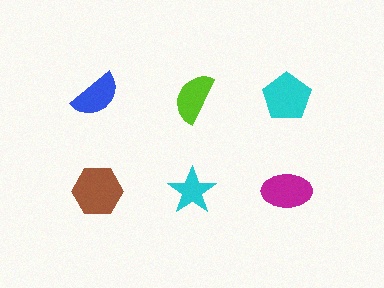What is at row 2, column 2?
A cyan star.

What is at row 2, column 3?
A magenta ellipse.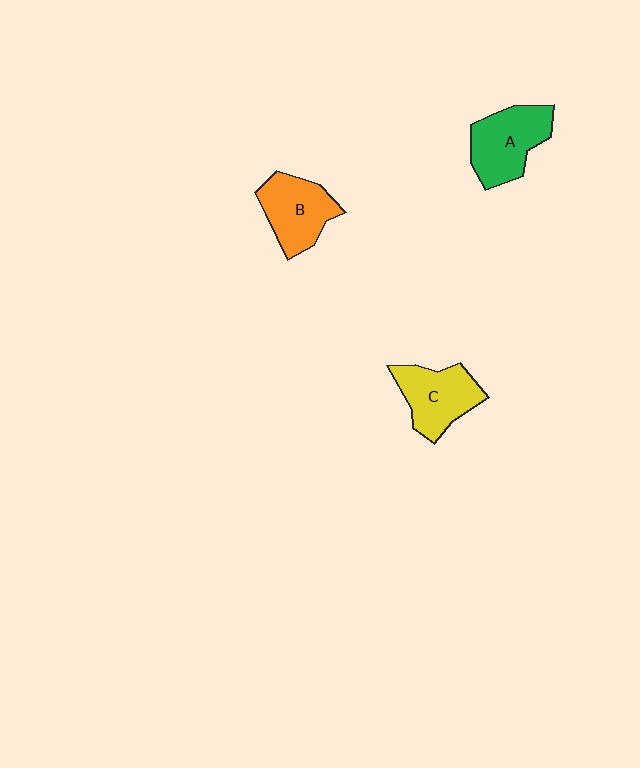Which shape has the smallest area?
Shape B (orange).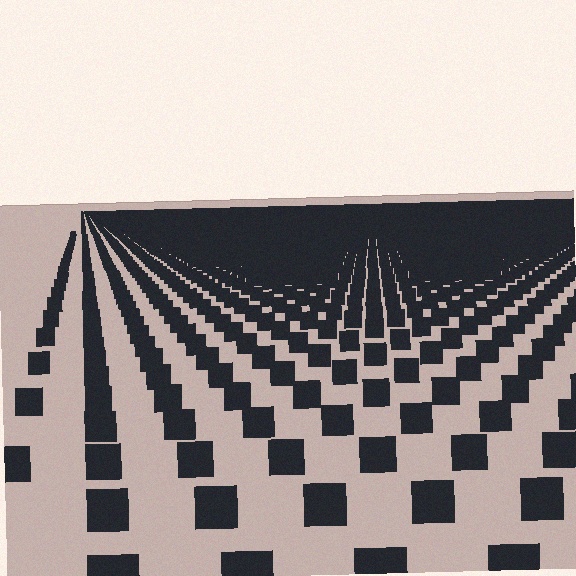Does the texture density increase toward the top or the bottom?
Density increases toward the top.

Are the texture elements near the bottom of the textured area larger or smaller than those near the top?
Larger. Near the bottom, elements are closer to the viewer and appear at a bigger on-screen size.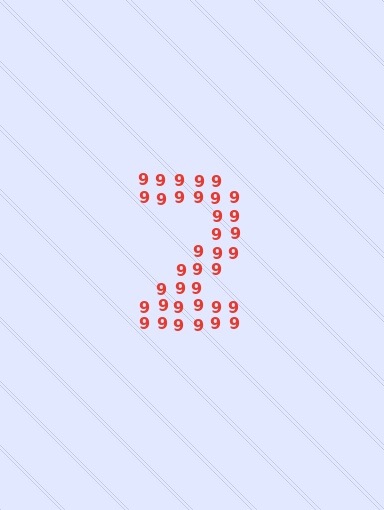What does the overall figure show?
The overall figure shows the digit 2.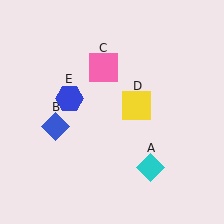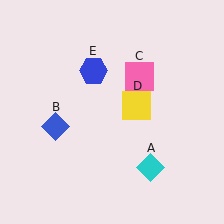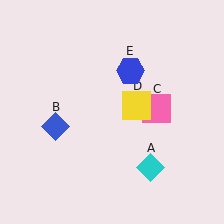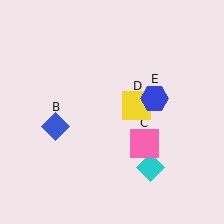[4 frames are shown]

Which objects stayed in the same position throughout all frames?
Cyan diamond (object A) and blue diamond (object B) and yellow square (object D) remained stationary.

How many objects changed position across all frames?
2 objects changed position: pink square (object C), blue hexagon (object E).